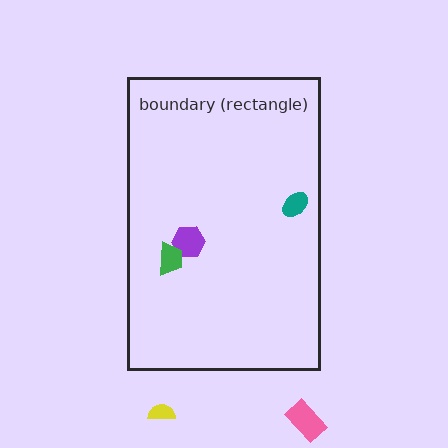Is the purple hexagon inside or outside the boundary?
Inside.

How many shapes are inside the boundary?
3 inside, 2 outside.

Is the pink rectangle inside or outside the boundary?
Outside.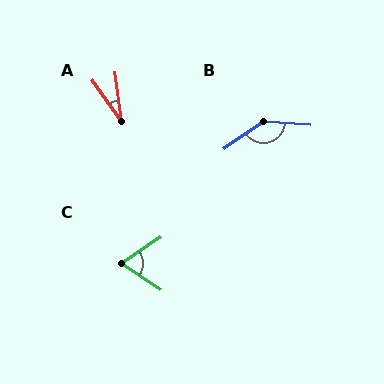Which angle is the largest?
B, at approximately 141 degrees.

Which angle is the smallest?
A, at approximately 28 degrees.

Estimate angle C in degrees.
Approximately 68 degrees.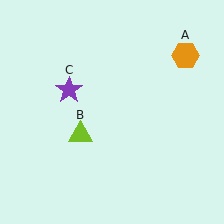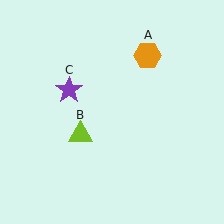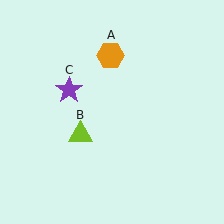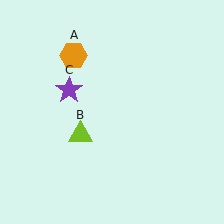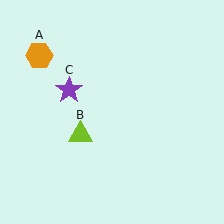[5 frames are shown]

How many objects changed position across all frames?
1 object changed position: orange hexagon (object A).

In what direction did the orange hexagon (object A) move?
The orange hexagon (object A) moved left.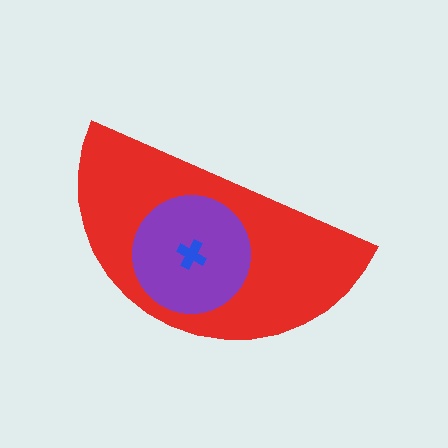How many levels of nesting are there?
3.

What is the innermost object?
The blue cross.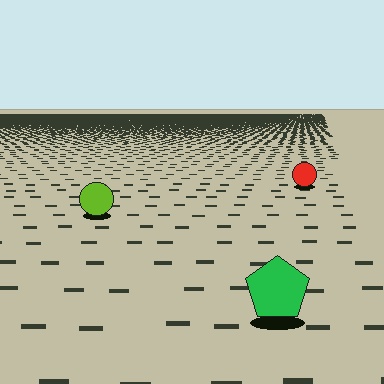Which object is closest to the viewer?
The green pentagon is closest. The texture marks near it are larger and more spread out.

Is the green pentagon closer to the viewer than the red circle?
Yes. The green pentagon is closer — you can tell from the texture gradient: the ground texture is coarser near it.